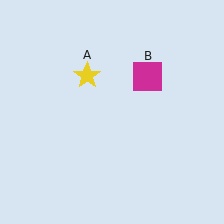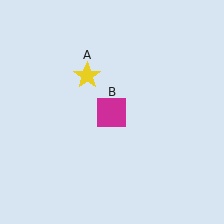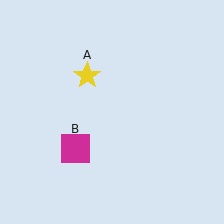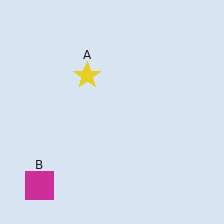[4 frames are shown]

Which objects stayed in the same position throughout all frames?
Yellow star (object A) remained stationary.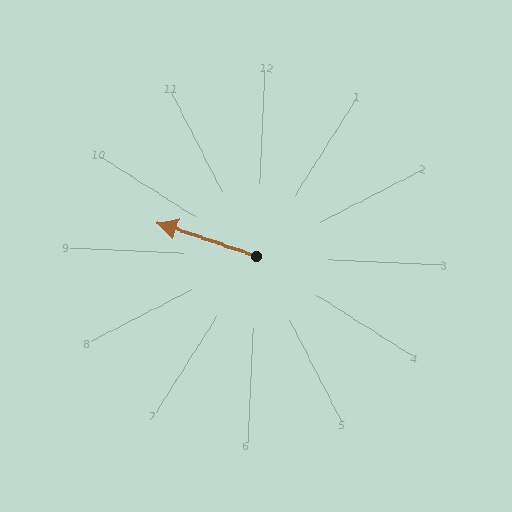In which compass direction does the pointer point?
West.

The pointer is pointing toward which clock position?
Roughly 10 o'clock.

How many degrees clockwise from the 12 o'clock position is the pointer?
Approximately 286 degrees.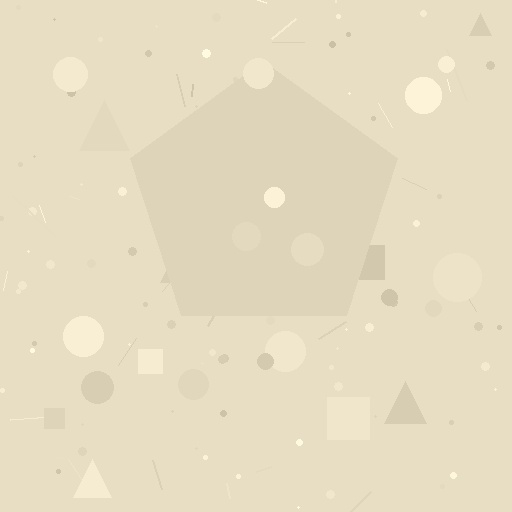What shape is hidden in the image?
A pentagon is hidden in the image.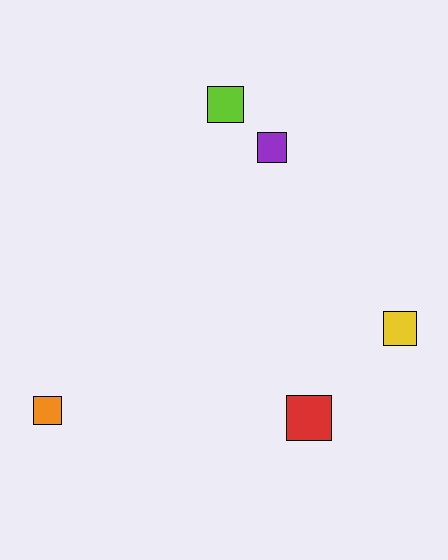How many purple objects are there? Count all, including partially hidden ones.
There is 1 purple object.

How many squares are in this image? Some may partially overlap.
There are 5 squares.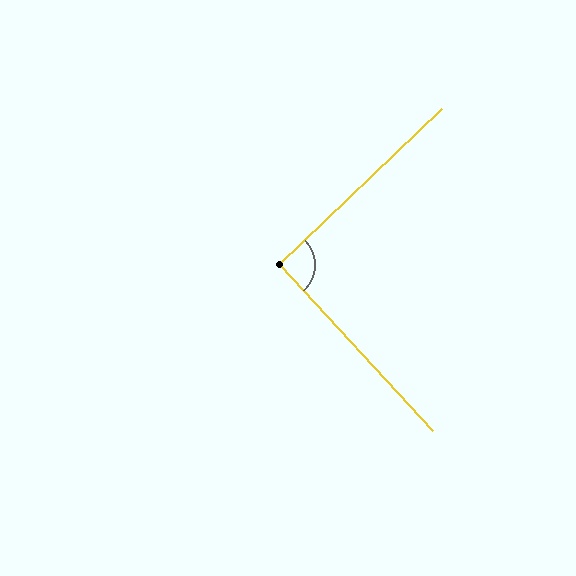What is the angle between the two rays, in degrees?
Approximately 91 degrees.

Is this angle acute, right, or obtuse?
It is approximately a right angle.